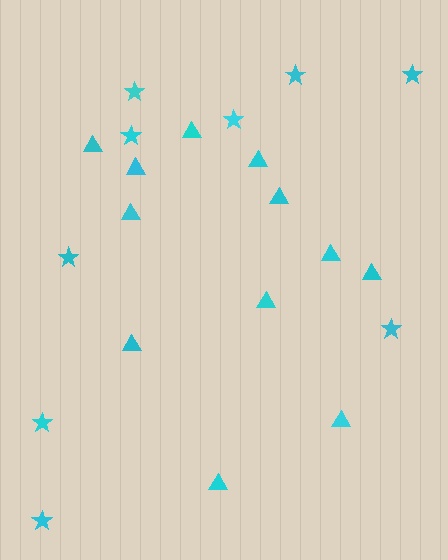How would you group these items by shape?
There are 2 groups: one group of triangles (12) and one group of stars (9).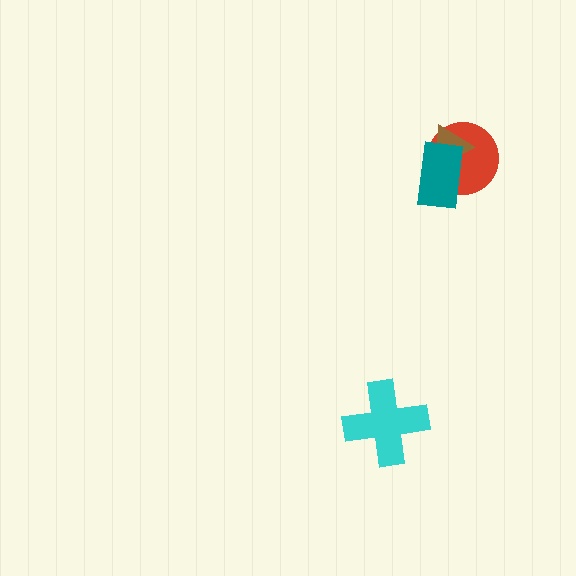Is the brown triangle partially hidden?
Yes, it is partially covered by another shape.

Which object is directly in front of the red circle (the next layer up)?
The brown triangle is directly in front of the red circle.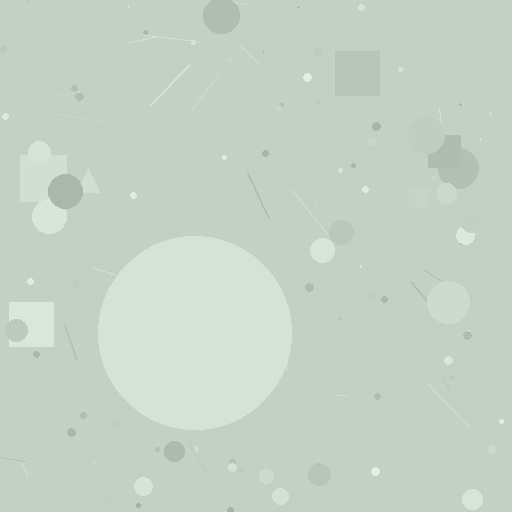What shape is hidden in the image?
A circle is hidden in the image.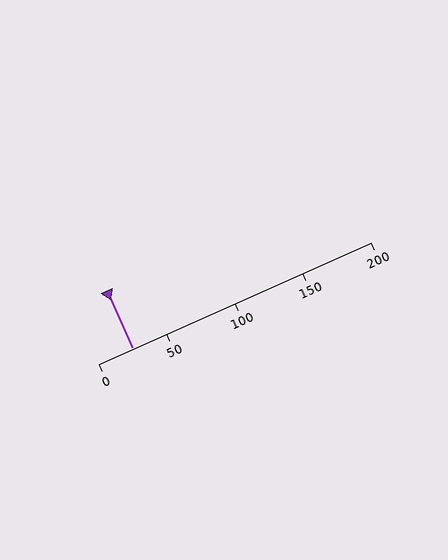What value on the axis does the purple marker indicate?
The marker indicates approximately 25.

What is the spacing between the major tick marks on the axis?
The major ticks are spaced 50 apart.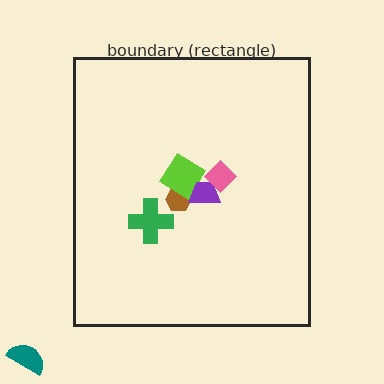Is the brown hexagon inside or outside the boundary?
Inside.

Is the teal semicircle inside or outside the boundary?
Outside.